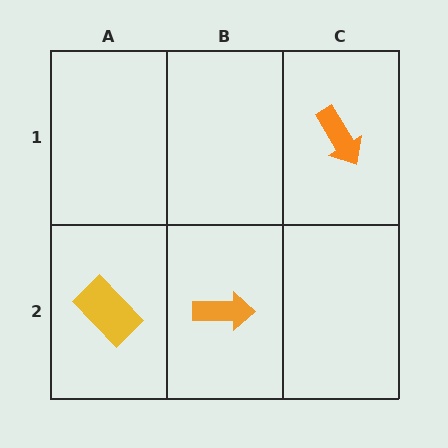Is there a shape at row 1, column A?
No, that cell is empty.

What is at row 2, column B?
An orange arrow.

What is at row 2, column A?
A yellow rectangle.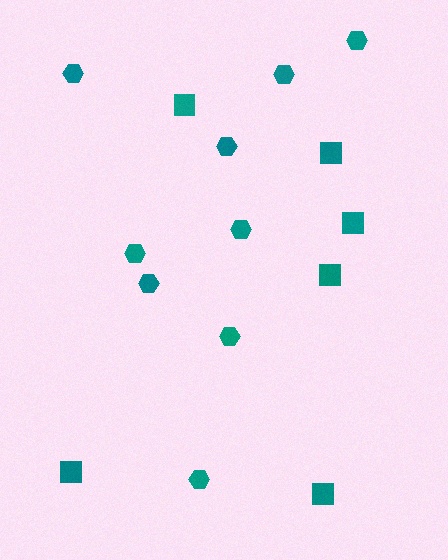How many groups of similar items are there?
There are 2 groups: one group of hexagons (9) and one group of squares (6).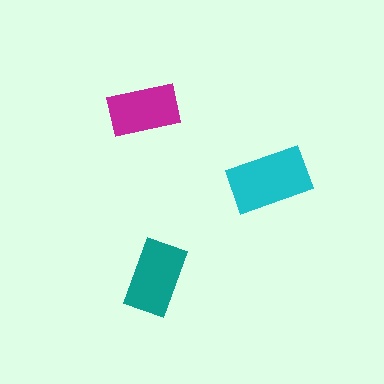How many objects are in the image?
There are 3 objects in the image.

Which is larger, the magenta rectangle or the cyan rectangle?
The cyan one.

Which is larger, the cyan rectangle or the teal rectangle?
The cyan one.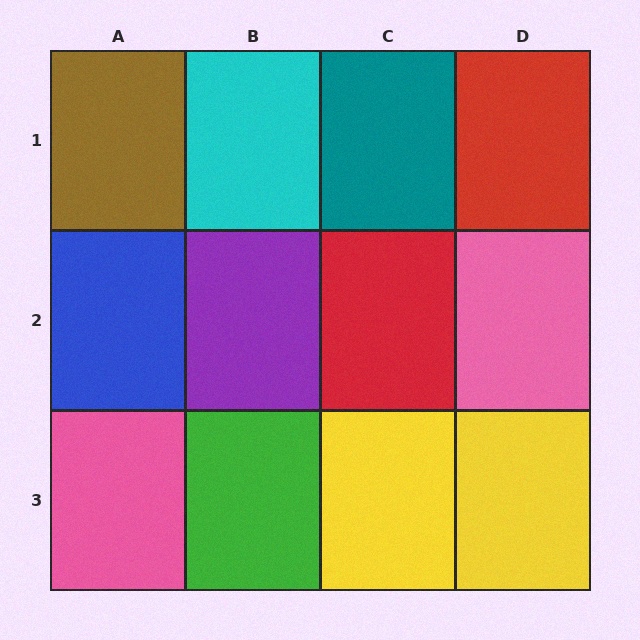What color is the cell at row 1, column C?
Teal.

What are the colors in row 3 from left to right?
Pink, green, yellow, yellow.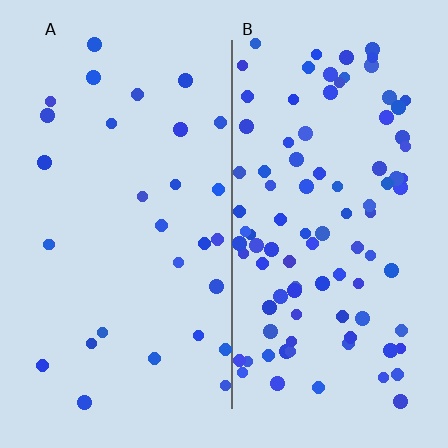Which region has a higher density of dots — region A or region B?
B (the right).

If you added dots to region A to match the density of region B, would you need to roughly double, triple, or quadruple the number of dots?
Approximately triple.